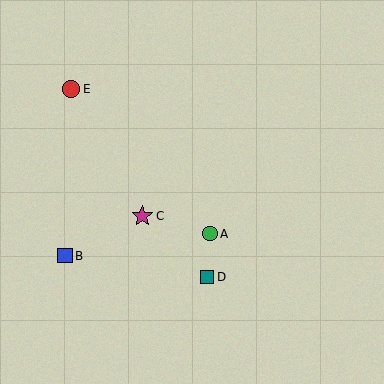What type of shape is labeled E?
Shape E is a red circle.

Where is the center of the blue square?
The center of the blue square is at (65, 256).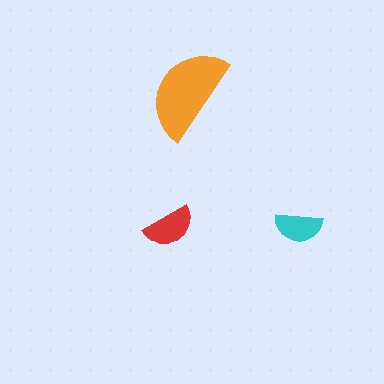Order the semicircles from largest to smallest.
the orange one, the red one, the cyan one.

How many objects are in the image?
There are 3 objects in the image.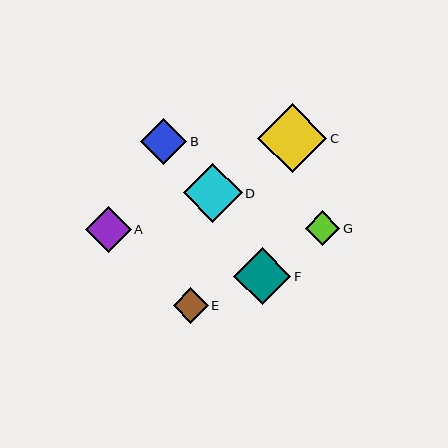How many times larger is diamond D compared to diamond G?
Diamond D is approximately 1.7 times the size of diamond G.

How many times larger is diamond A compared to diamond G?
Diamond A is approximately 1.3 times the size of diamond G.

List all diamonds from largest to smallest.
From largest to smallest: C, D, F, B, A, E, G.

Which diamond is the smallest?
Diamond G is the smallest with a size of approximately 35 pixels.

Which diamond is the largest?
Diamond C is the largest with a size of approximately 69 pixels.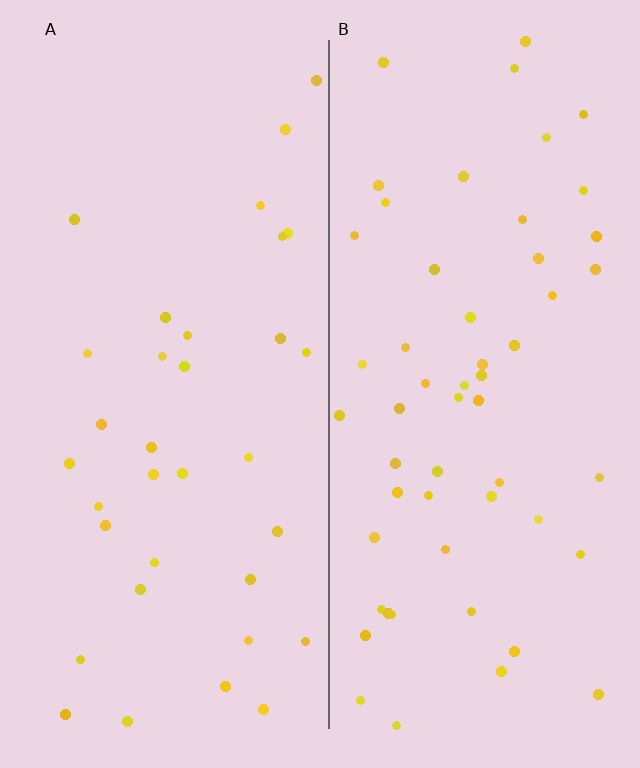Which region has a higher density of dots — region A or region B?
B (the right).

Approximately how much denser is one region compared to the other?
Approximately 1.7× — region B over region A.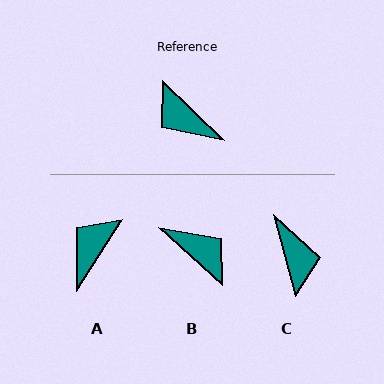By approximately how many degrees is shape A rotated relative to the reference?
Approximately 79 degrees clockwise.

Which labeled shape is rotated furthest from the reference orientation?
B, about 178 degrees away.